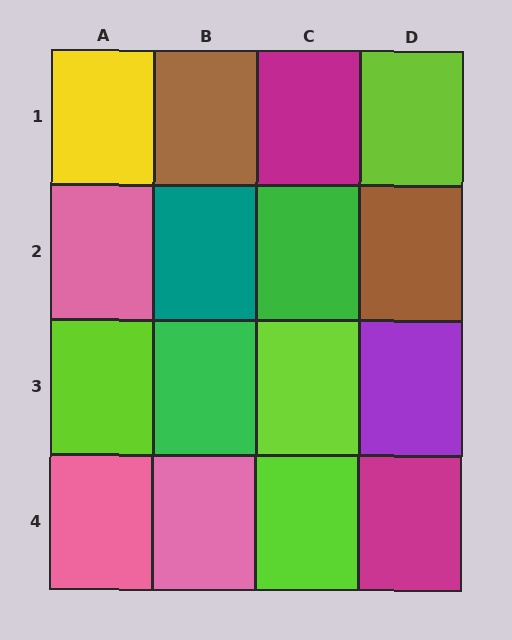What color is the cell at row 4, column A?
Pink.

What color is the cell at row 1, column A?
Yellow.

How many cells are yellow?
1 cell is yellow.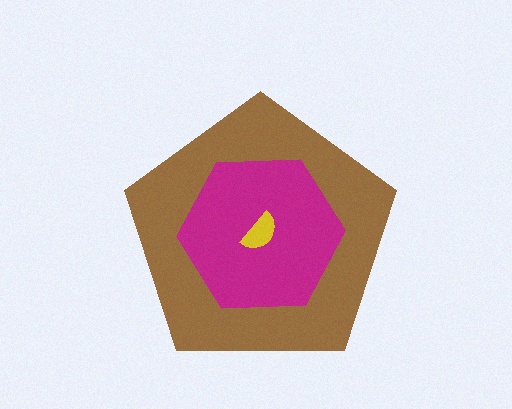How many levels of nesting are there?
3.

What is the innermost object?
The yellow semicircle.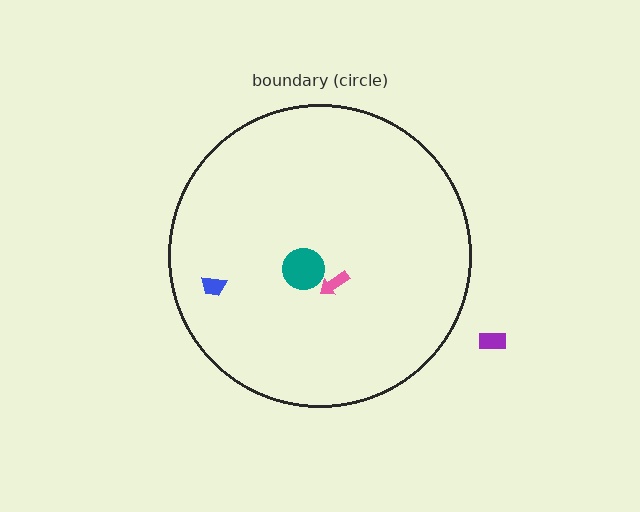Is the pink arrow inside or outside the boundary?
Inside.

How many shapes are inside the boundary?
3 inside, 1 outside.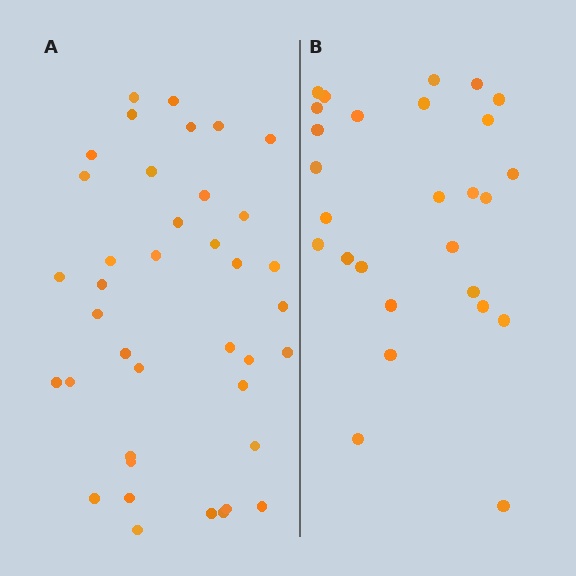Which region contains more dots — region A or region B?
Region A (the left region) has more dots.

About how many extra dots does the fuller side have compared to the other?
Region A has roughly 12 or so more dots than region B.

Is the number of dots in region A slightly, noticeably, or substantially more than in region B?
Region A has noticeably more, but not dramatically so. The ratio is roughly 1.4 to 1.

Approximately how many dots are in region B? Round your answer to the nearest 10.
About 30 dots. (The exact count is 27, which rounds to 30.)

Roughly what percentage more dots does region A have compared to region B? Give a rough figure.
About 45% more.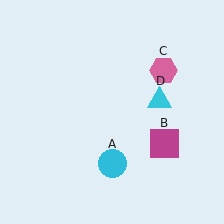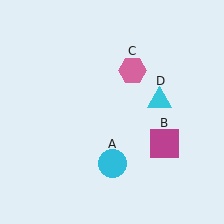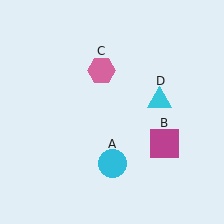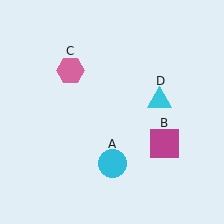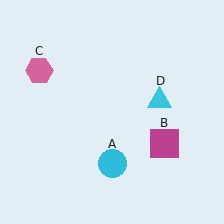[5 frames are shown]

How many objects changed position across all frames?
1 object changed position: pink hexagon (object C).